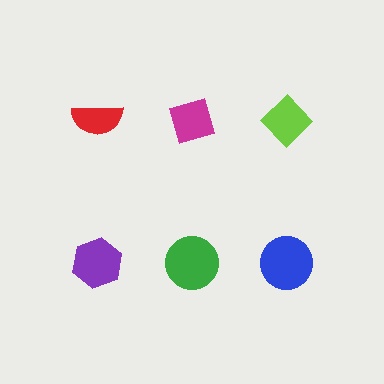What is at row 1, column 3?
A lime diamond.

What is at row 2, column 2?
A green circle.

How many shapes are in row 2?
3 shapes.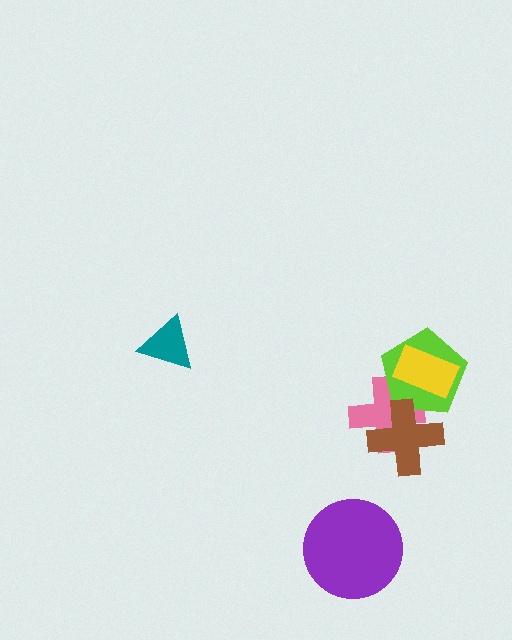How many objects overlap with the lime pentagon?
3 objects overlap with the lime pentagon.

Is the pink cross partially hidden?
Yes, it is partially covered by another shape.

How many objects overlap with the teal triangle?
0 objects overlap with the teal triangle.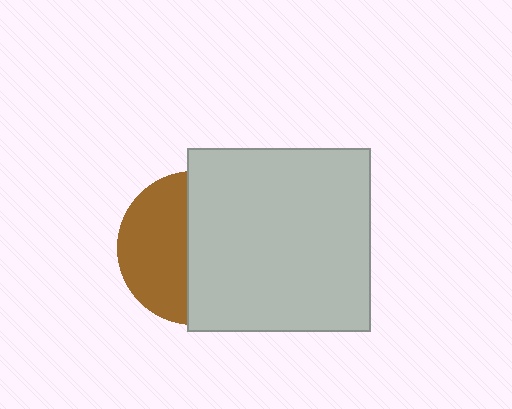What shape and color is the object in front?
The object in front is a light gray square.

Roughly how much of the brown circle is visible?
A small part of it is visible (roughly 45%).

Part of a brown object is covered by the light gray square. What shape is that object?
It is a circle.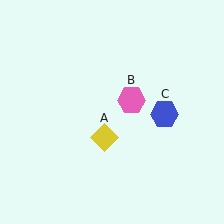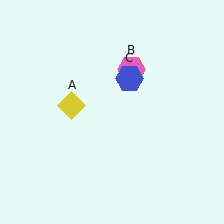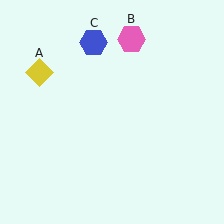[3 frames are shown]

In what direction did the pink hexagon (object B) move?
The pink hexagon (object B) moved up.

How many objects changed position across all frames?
3 objects changed position: yellow diamond (object A), pink hexagon (object B), blue hexagon (object C).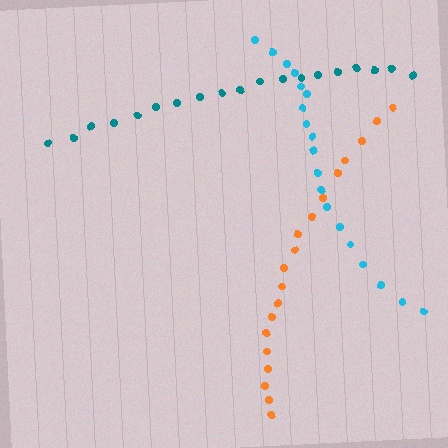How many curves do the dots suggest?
There are 3 distinct paths.